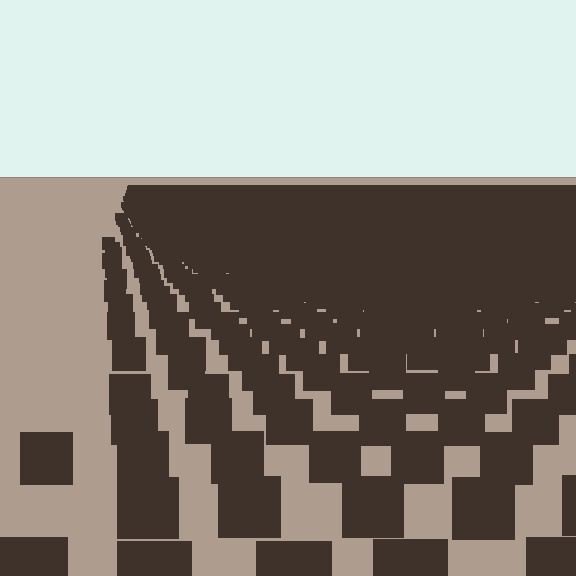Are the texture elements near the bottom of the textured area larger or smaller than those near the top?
Larger. Near the bottom, elements are closer to the viewer and appear at a bigger on-screen size.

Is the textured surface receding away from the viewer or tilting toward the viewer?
The surface is receding away from the viewer. Texture elements get smaller and denser toward the top.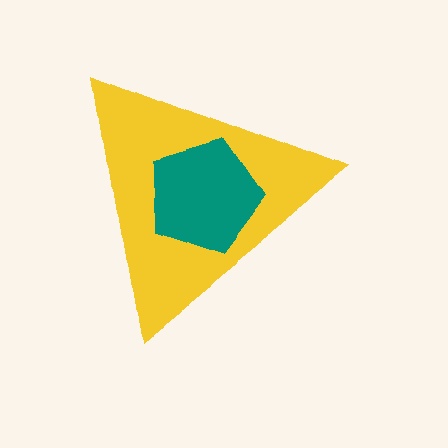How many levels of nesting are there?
2.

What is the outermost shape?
The yellow triangle.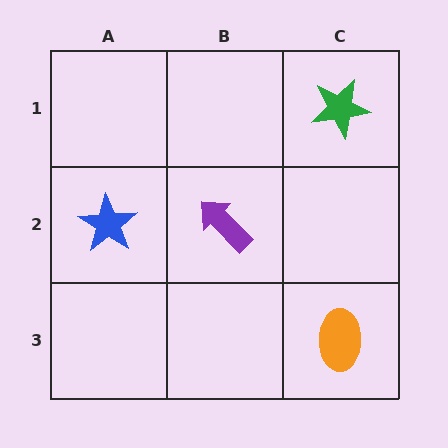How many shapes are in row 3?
1 shape.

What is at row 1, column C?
A green star.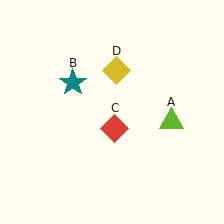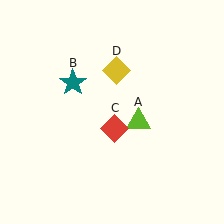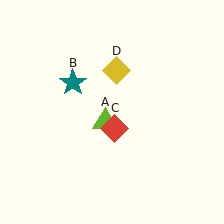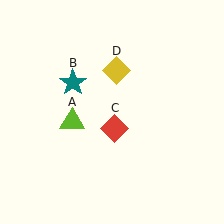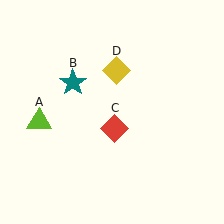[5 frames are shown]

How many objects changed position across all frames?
1 object changed position: lime triangle (object A).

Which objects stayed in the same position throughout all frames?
Teal star (object B) and red diamond (object C) and yellow diamond (object D) remained stationary.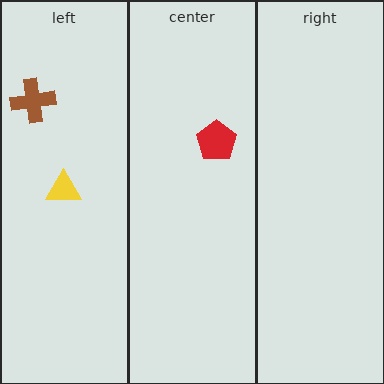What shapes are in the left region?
The yellow triangle, the brown cross.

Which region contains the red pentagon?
The center region.